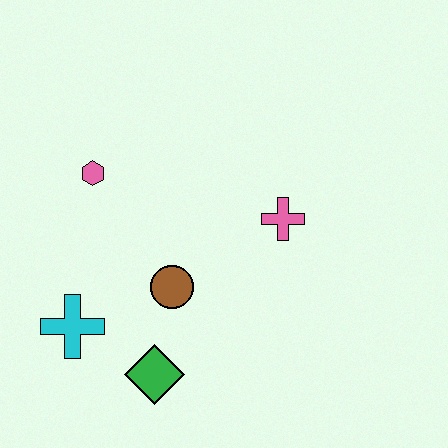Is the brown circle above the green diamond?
Yes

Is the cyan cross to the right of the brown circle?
No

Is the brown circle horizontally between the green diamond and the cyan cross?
No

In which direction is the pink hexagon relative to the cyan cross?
The pink hexagon is above the cyan cross.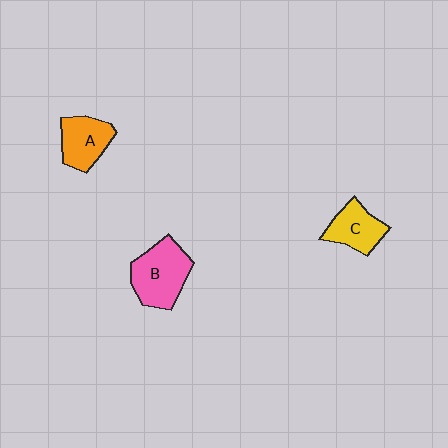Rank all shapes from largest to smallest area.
From largest to smallest: B (pink), A (orange), C (yellow).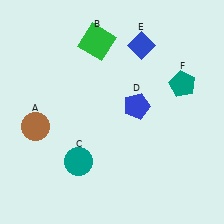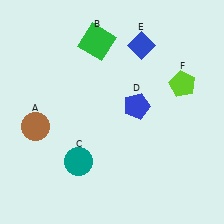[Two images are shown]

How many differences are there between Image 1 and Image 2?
There is 1 difference between the two images.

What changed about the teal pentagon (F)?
In Image 1, F is teal. In Image 2, it changed to lime.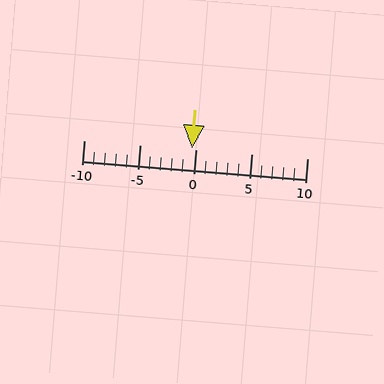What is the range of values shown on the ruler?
The ruler shows values from -10 to 10.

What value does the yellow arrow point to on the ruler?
The yellow arrow points to approximately 0.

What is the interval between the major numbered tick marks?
The major tick marks are spaced 5 units apart.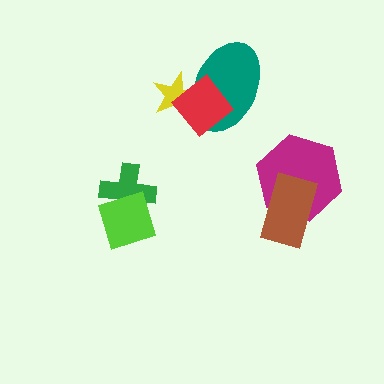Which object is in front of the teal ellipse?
The red diamond is in front of the teal ellipse.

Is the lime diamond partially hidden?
No, no other shape covers it.